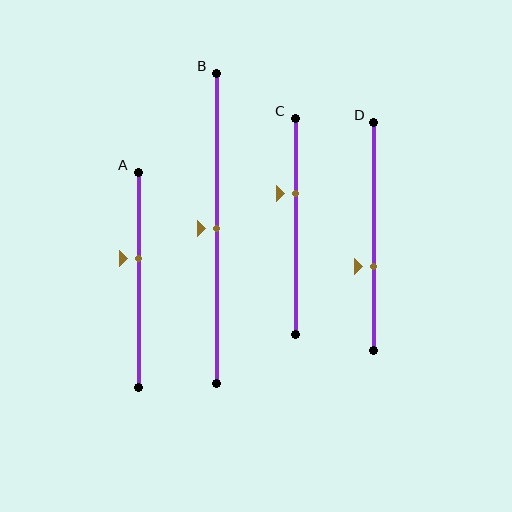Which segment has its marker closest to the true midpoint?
Segment B has its marker closest to the true midpoint.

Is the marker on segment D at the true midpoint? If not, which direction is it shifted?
No, the marker on segment D is shifted downward by about 13% of the segment length.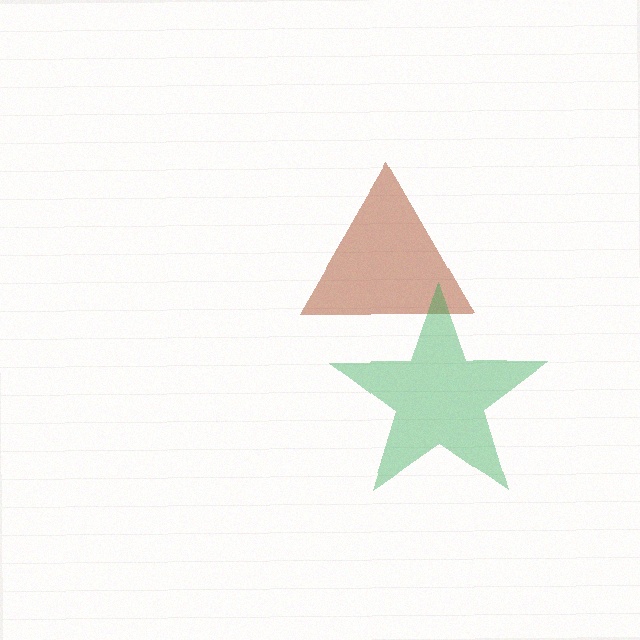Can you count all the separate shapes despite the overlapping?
Yes, there are 2 separate shapes.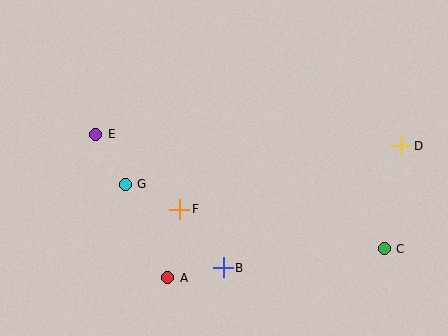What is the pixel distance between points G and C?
The distance between G and C is 267 pixels.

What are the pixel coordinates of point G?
Point G is at (125, 184).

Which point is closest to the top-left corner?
Point E is closest to the top-left corner.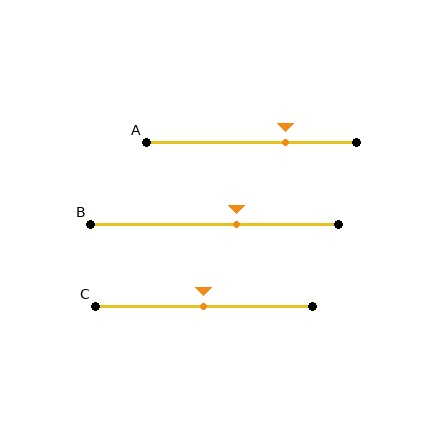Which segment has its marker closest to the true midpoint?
Segment C has its marker closest to the true midpoint.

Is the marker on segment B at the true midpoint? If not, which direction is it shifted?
No, the marker on segment B is shifted to the right by about 9% of the segment length.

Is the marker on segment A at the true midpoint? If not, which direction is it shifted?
No, the marker on segment A is shifted to the right by about 16% of the segment length.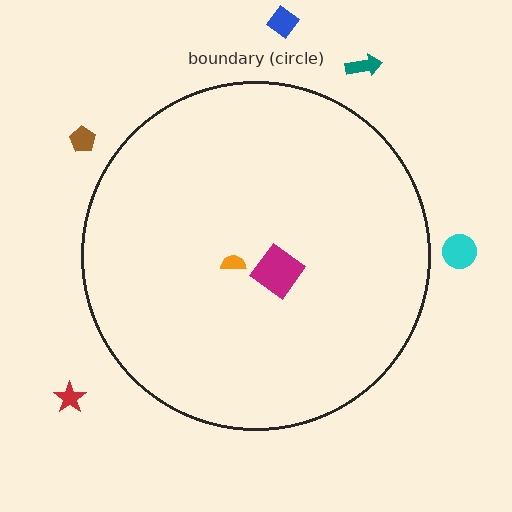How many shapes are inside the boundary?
2 inside, 5 outside.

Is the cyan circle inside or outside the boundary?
Outside.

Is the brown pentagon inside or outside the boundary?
Outside.